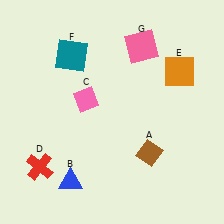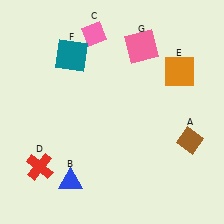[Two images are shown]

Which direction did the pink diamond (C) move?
The pink diamond (C) moved up.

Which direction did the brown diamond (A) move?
The brown diamond (A) moved right.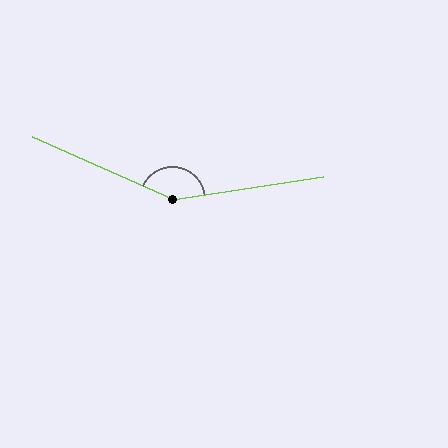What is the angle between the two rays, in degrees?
Approximately 147 degrees.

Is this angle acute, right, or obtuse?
It is obtuse.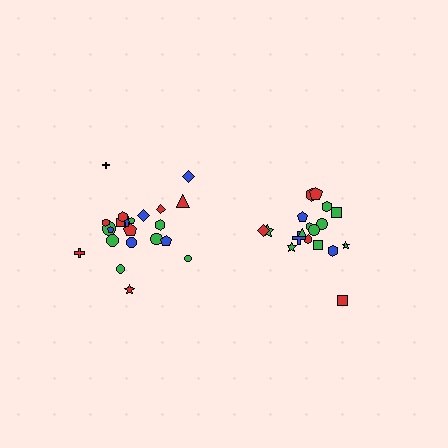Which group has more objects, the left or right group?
The left group.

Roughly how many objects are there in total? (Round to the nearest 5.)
Roughly 40 objects in total.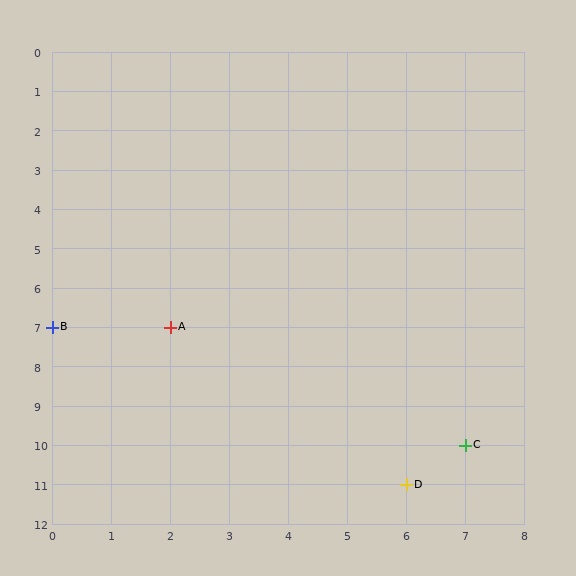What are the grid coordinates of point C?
Point C is at grid coordinates (7, 10).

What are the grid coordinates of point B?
Point B is at grid coordinates (0, 7).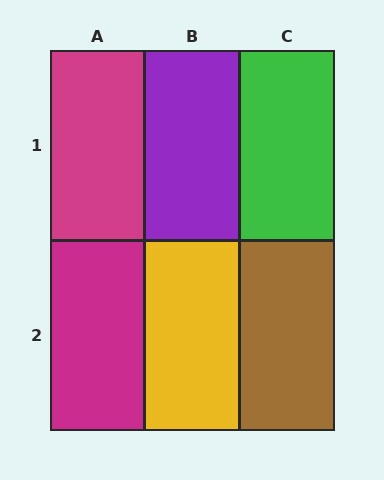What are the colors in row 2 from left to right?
Magenta, yellow, brown.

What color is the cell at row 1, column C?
Green.